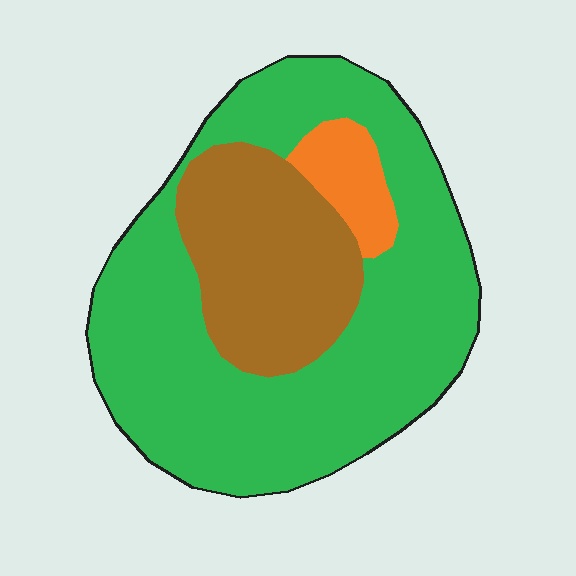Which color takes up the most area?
Green, at roughly 70%.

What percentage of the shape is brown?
Brown takes up between a quarter and a half of the shape.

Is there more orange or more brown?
Brown.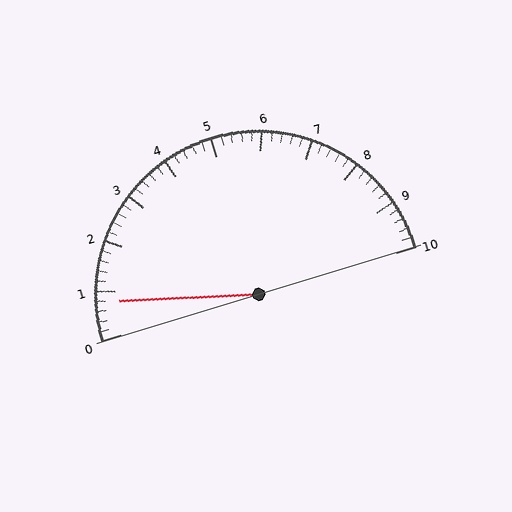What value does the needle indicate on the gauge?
The needle indicates approximately 0.8.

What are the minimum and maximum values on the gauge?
The gauge ranges from 0 to 10.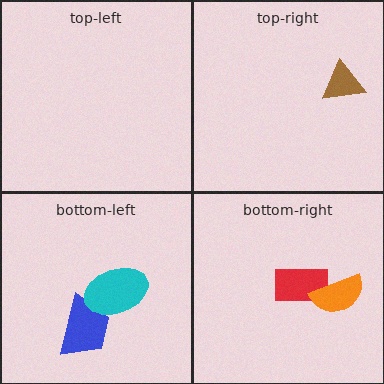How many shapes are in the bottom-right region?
2.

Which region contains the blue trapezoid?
The bottom-left region.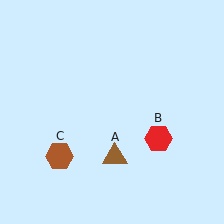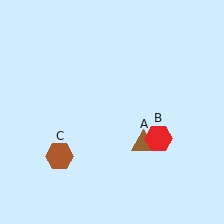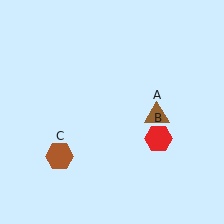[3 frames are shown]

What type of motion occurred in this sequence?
The brown triangle (object A) rotated counterclockwise around the center of the scene.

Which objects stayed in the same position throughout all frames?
Red hexagon (object B) and brown hexagon (object C) remained stationary.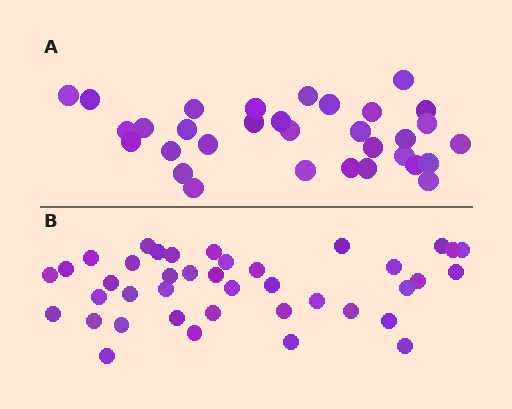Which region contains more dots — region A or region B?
Region B (the bottom region) has more dots.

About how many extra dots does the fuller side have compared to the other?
Region B has roughly 8 or so more dots than region A.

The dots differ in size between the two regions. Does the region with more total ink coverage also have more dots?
No. Region A has more total ink coverage because its dots are larger, but region B actually contains more individual dots. Total area can be misleading — the number of items is what matters here.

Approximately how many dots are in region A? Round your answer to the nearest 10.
About 30 dots. (The exact count is 32, which rounds to 30.)